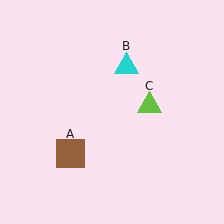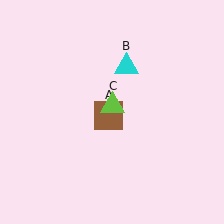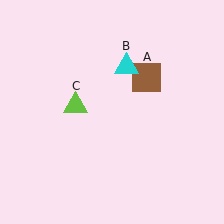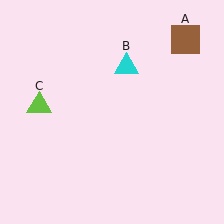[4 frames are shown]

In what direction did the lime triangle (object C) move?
The lime triangle (object C) moved left.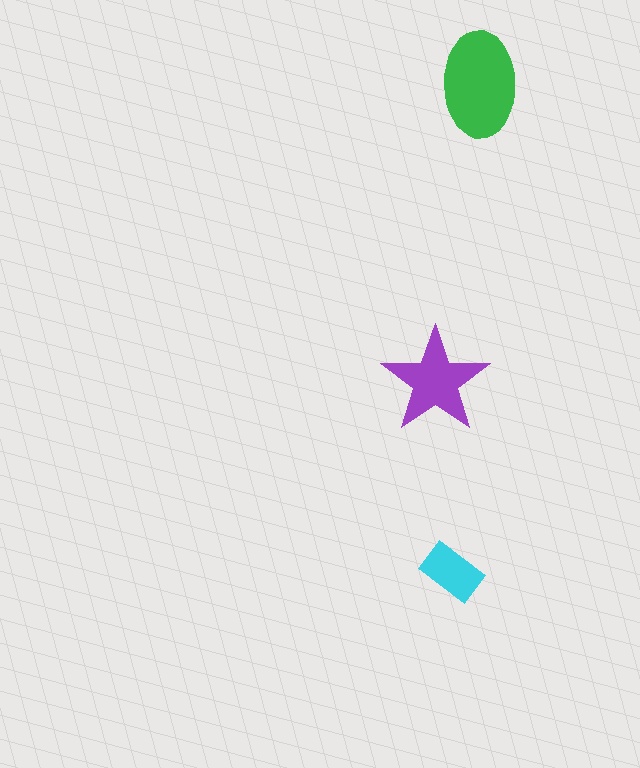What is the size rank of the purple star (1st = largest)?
2nd.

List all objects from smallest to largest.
The cyan rectangle, the purple star, the green ellipse.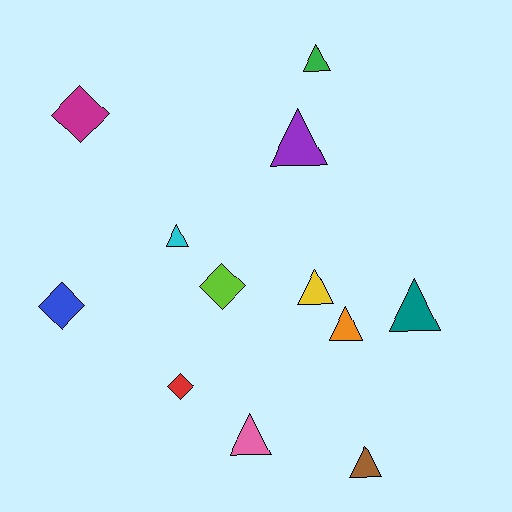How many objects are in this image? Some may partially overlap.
There are 12 objects.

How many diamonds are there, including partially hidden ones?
There are 4 diamonds.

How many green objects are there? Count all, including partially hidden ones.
There is 1 green object.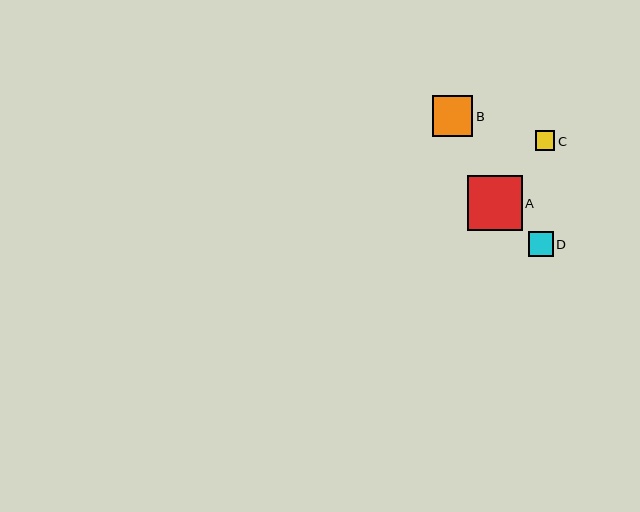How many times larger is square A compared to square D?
Square A is approximately 2.2 times the size of square D.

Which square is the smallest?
Square C is the smallest with a size of approximately 20 pixels.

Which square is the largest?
Square A is the largest with a size of approximately 55 pixels.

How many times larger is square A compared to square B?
Square A is approximately 1.3 times the size of square B.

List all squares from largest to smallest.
From largest to smallest: A, B, D, C.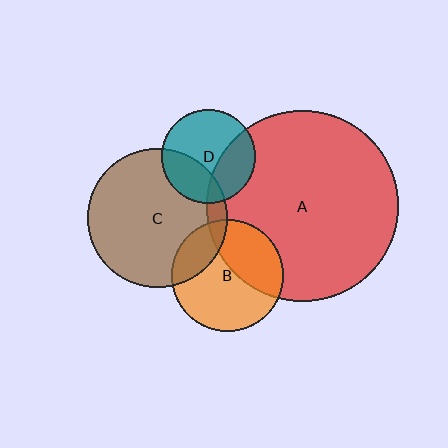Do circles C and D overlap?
Yes.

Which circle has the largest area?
Circle A (red).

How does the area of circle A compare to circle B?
Approximately 2.9 times.